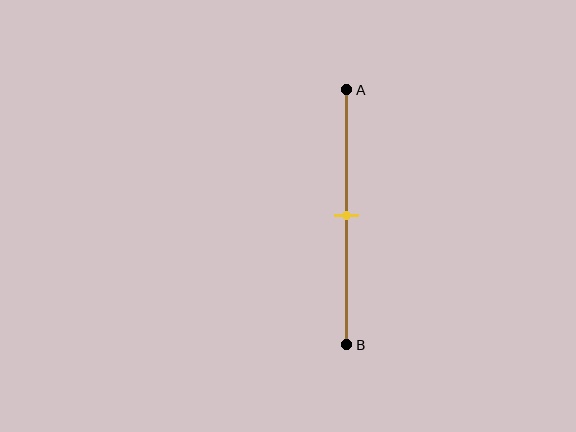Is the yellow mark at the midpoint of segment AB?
Yes, the mark is approximately at the midpoint.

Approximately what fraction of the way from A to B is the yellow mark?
The yellow mark is approximately 50% of the way from A to B.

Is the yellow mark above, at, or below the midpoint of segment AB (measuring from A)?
The yellow mark is approximately at the midpoint of segment AB.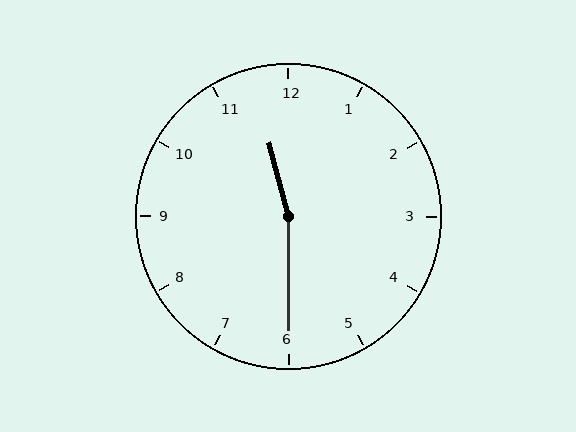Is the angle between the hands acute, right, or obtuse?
It is obtuse.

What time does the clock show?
11:30.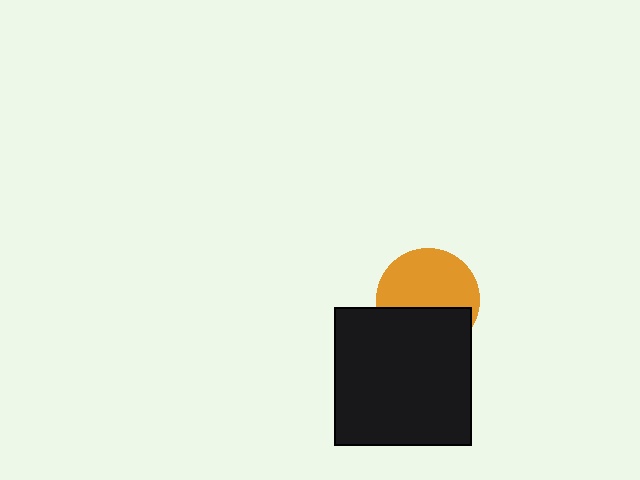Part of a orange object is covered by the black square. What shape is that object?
It is a circle.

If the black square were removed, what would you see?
You would see the complete orange circle.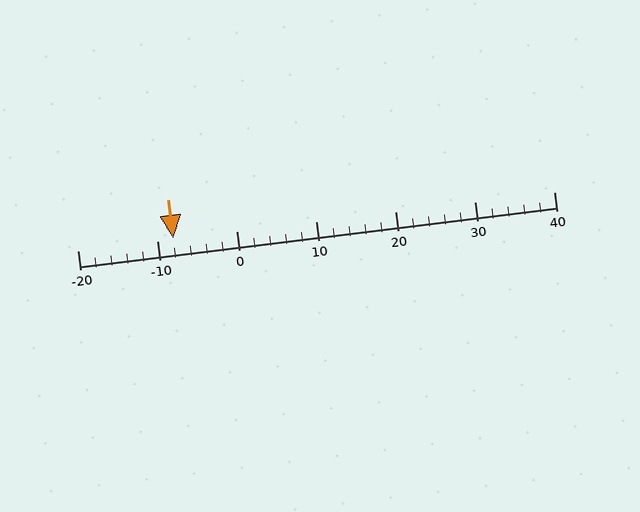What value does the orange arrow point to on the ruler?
The orange arrow points to approximately -8.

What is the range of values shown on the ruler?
The ruler shows values from -20 to 40.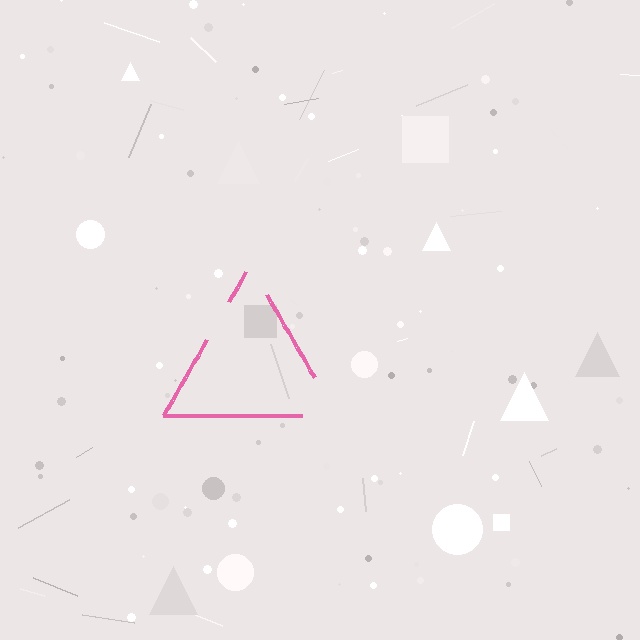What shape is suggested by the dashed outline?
The dashed outline suggests a triangle.